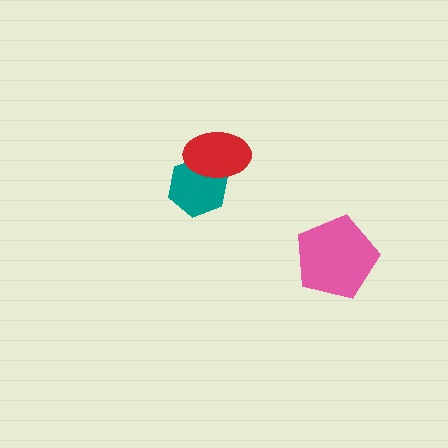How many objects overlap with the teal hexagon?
1 object overlaps with the teal hexagon.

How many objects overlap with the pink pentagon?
0 objects overlap with the pink pentagon.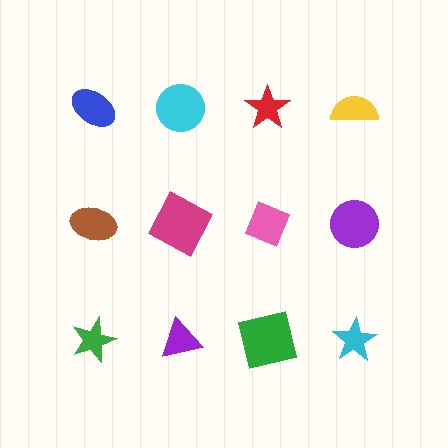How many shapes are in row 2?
4 shapes.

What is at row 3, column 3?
A green square.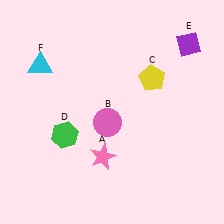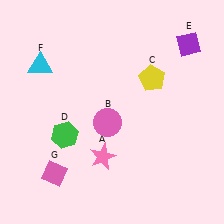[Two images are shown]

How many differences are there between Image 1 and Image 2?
There is 1 difference between the two images.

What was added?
A pink diamond (G) was added in Image 2.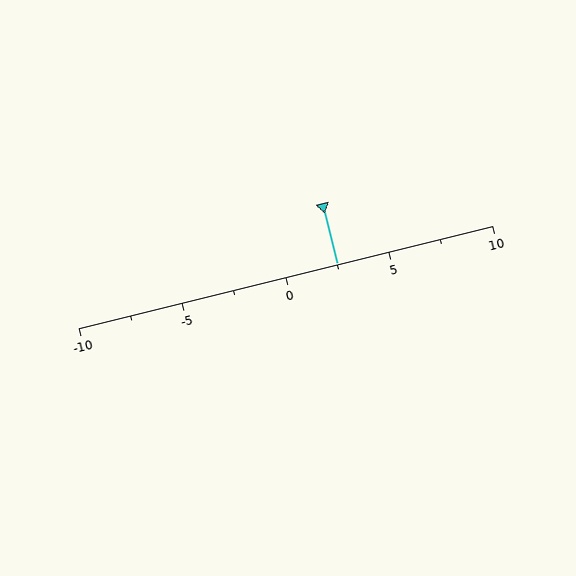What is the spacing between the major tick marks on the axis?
The major ticks are spaced 5 apart.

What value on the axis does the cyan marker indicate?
The marker indicates approximately 2.5.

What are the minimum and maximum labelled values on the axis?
The axis runs from -10 to 10.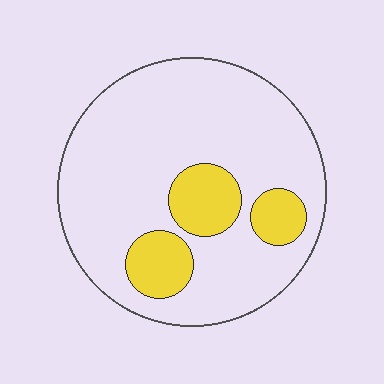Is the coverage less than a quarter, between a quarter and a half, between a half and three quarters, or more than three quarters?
Less than a quarter.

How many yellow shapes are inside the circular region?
3.